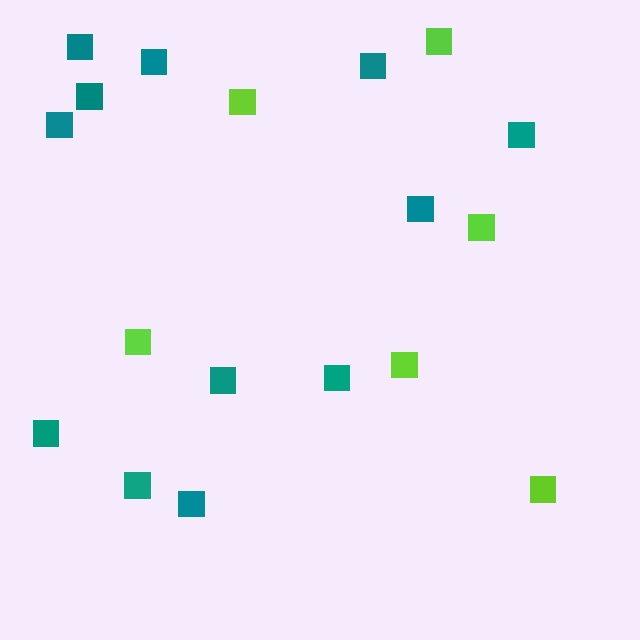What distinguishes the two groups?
There are 2 groups: one group of teal squares (12) and one group of lime squares (6).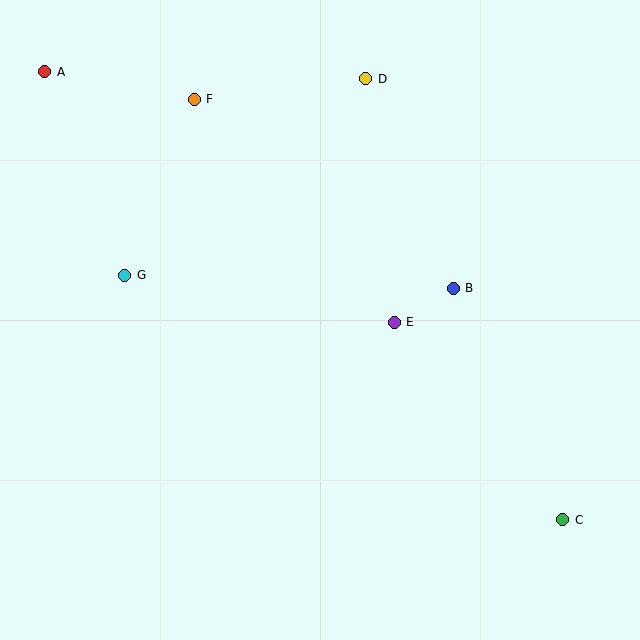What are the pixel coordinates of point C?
Point C is at (563, 520).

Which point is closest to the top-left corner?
Point A is closest to the top-left corner.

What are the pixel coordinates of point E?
Point E is at (394, 322).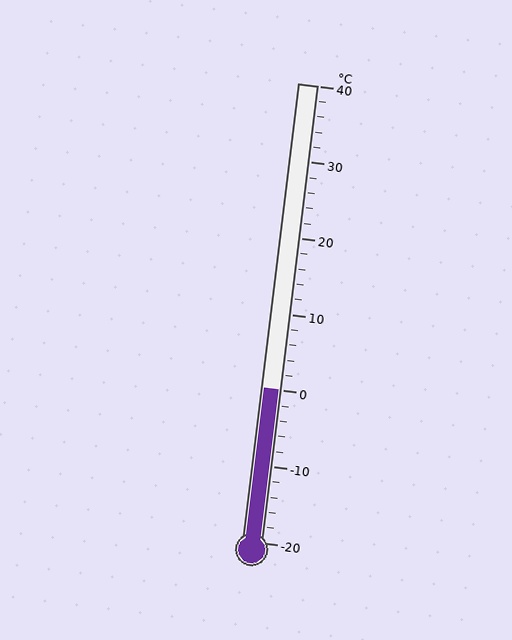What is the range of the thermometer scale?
The thermometer scale ranges from -20°C to 40°C.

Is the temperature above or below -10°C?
The temperature is above -10°C.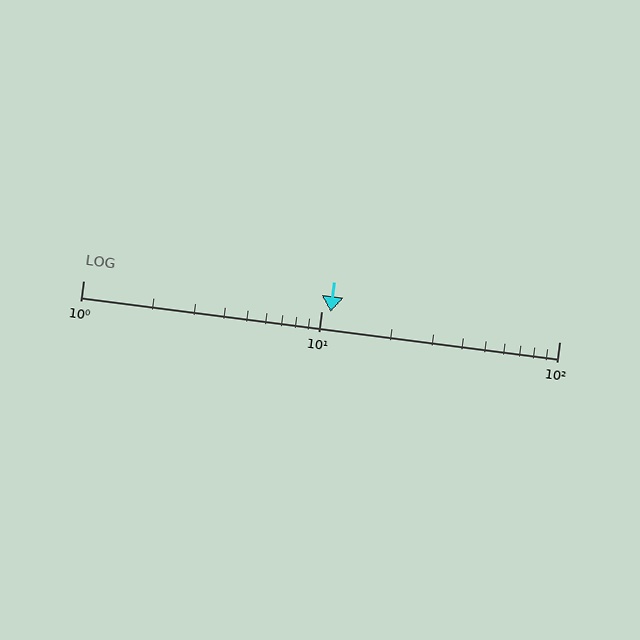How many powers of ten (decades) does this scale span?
The scale spans 2 decades, from 1 to 100.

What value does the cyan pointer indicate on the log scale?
The pointer indicates approximately 11.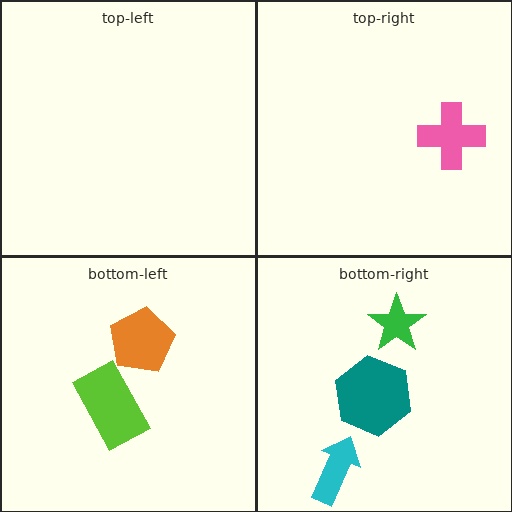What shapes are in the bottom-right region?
The teal hexagon, the cyan arrow, the green star.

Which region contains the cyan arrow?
The bottom-right region.